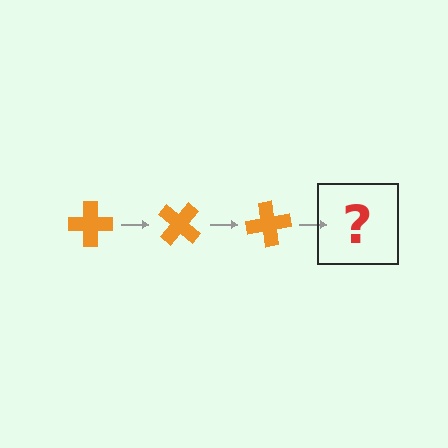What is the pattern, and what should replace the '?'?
The pattern is that the cross rotates 40 degrees each step. The '?' should be an orange cross rotated 120 degrees.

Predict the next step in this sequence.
The next step is an orange cross rotated 120 degrees.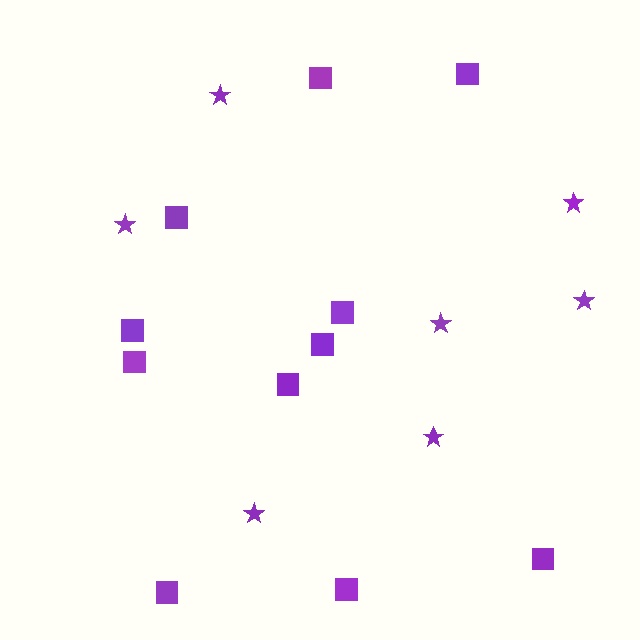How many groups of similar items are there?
There are 2 groups: one group of stars (7) and one group of squares (11).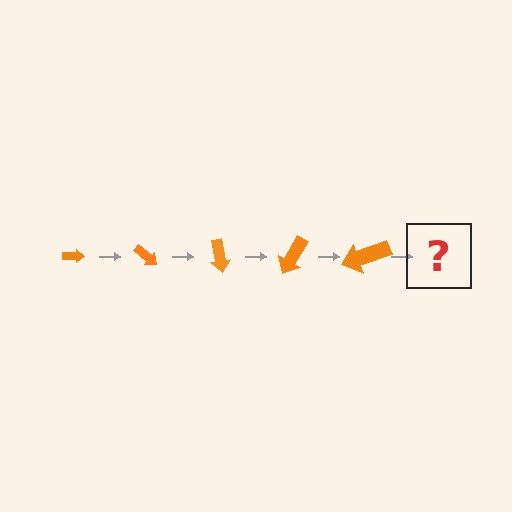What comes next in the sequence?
The next element should be an arrow, larger than the previous one and rotated 200 degrees from the start.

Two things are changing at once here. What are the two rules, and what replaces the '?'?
The two rules are that the arrow grows larger each step and it rotates 40 degrees each step. The '?' should be an arrow, larger than the previous one and rotated 200 degrees from the start.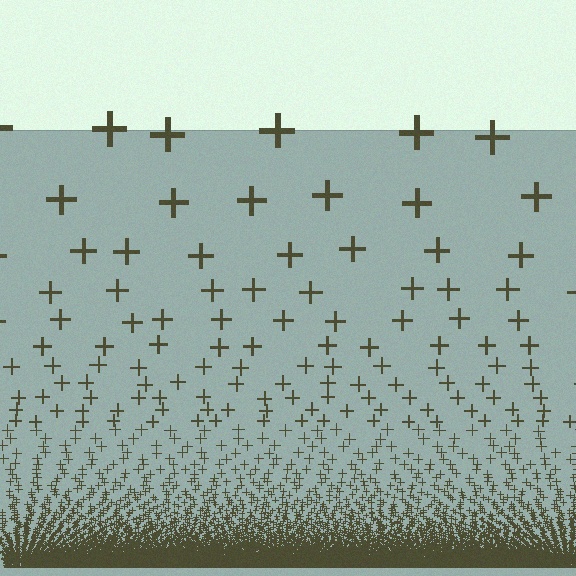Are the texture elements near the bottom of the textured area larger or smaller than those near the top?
Smaller. The gradient is inverted — elements near the bottom are smaller and denser.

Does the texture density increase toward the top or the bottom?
Density increases toward the bottom.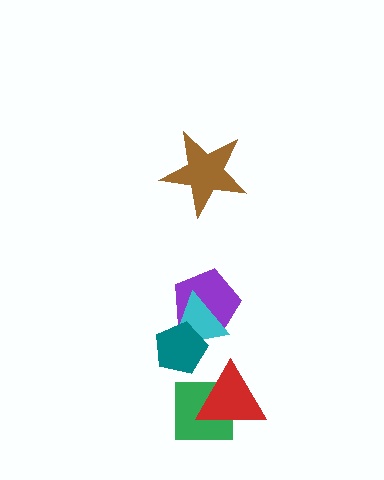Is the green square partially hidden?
Yes, it is partially covered by another shape.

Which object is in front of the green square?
The red triangle is in front of the green square.